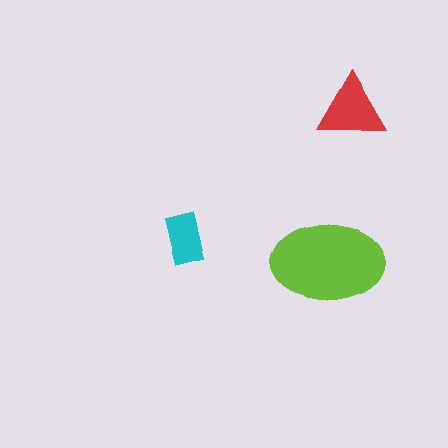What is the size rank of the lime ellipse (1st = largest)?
1st.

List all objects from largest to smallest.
The lime ellipse, the red triangle, the cyan rectangle.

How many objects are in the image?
There are 3 objects in the image.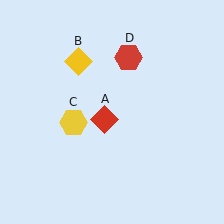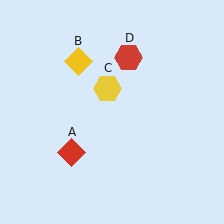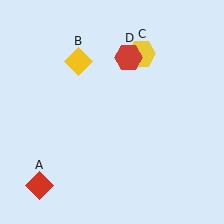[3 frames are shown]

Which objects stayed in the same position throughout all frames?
Yellow diamond (object B) and red hexagon (object D) remained stationary.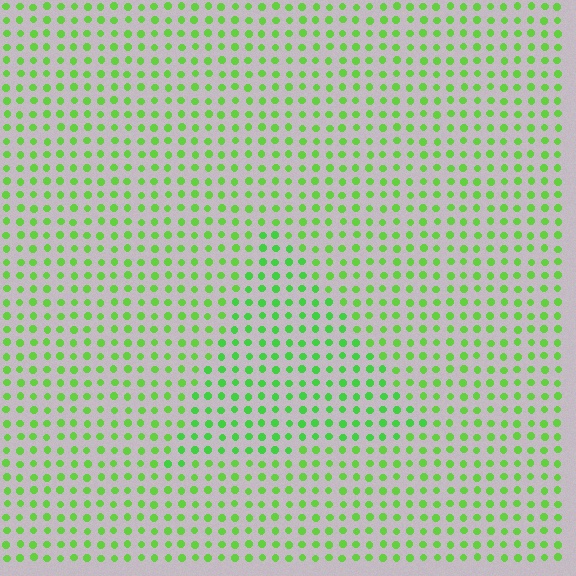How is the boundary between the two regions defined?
The boundary is defined purely by a slight shift in hue (about 15 degrees). Spacing, size, and orientation are identical on both sides.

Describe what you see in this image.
The image is filled with small lime elements in a uniform arrangement. A triangle-shaped region is visible where the elements are tinted to a slightly different hue, forming a subtle color boundary.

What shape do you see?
I see a triangle.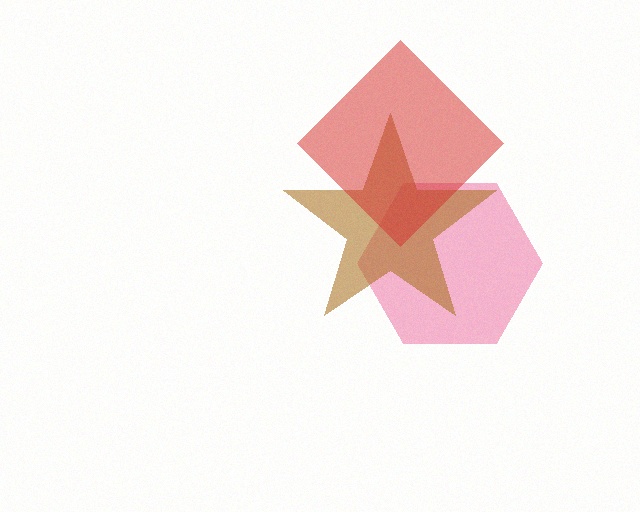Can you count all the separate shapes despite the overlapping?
Yes, there are 3 separate shapes.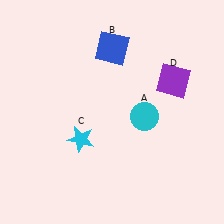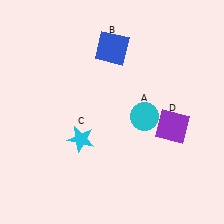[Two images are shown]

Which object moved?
The purple square (D) moved down.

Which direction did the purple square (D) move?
The purple square (D) moved down.